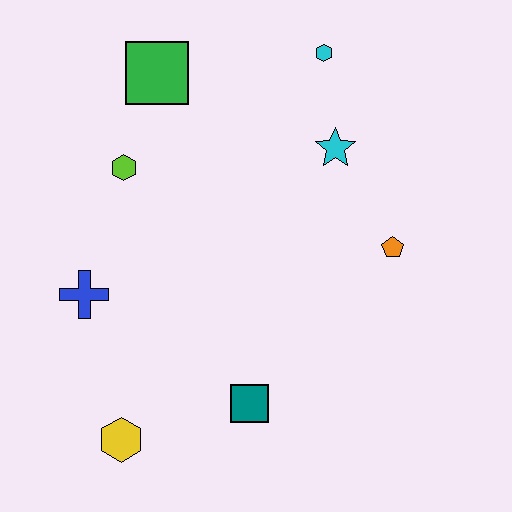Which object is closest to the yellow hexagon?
The teal square is closest to the yellow hexagon.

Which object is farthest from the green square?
The yellow hexagon is farthest from the green square.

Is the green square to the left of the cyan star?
Yes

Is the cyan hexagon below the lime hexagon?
No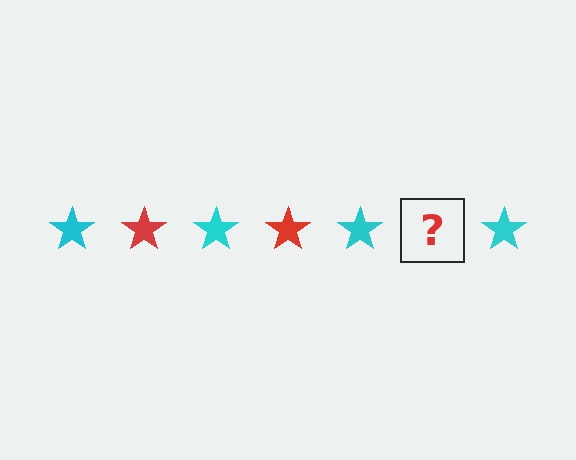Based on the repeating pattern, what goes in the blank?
The blank should be a red star.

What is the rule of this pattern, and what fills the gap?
The rule is that the pattern cycles through cyan, red stars. The gap should be filled with a red star.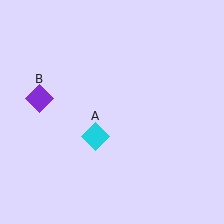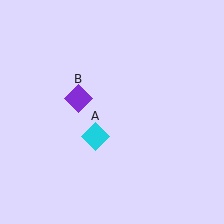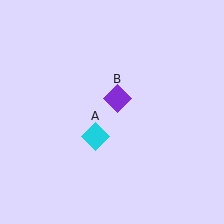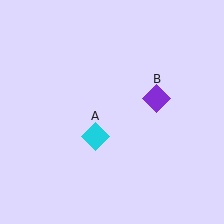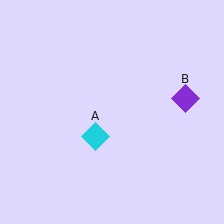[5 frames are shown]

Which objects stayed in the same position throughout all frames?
Cyan diamond (object A) remained stationary.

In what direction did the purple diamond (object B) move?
The purple diamond (object B) moved right.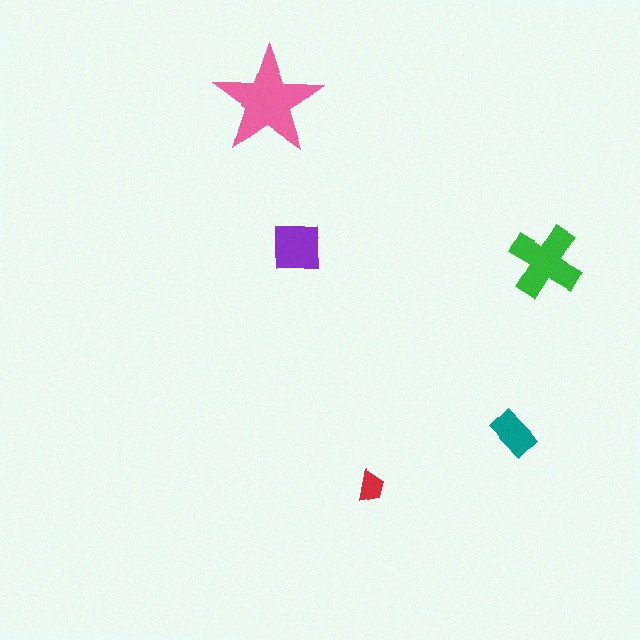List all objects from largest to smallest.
The pink star, the green cross, the purple square, the teal rectangle, the red trapezoid.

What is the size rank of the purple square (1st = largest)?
3rd.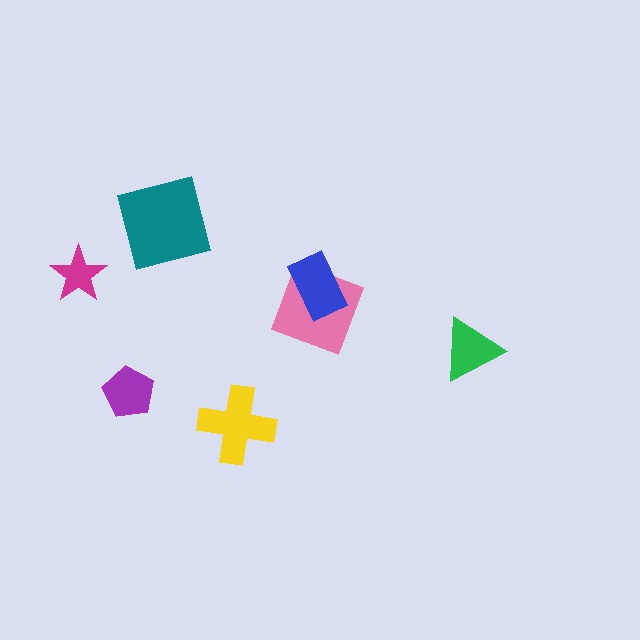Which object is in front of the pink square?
The blue rectangle is in front of the pink square.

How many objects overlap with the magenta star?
0 objects overlap with the magenta star.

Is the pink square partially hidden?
Yes, it is partially covered by another shape.